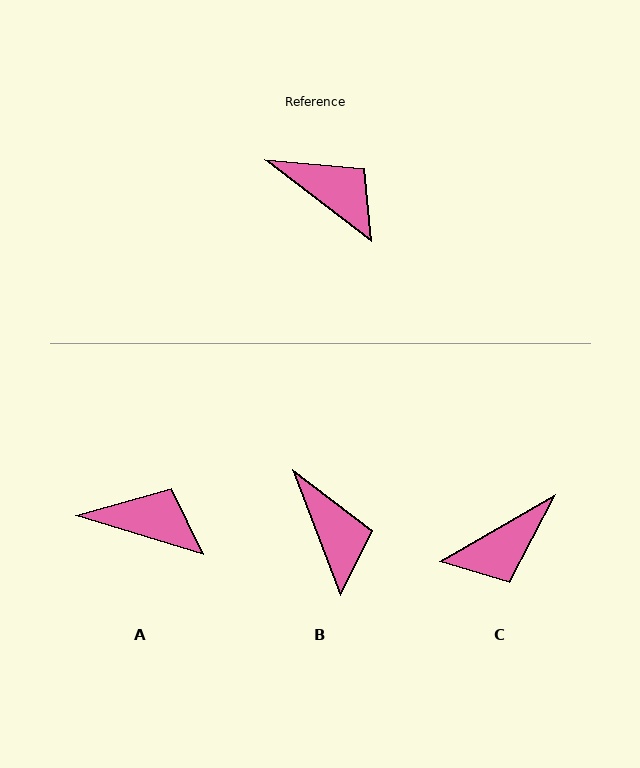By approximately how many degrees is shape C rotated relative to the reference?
Approximately 112 degrees clockwise.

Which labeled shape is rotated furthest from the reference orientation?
C, about 112 degrees away.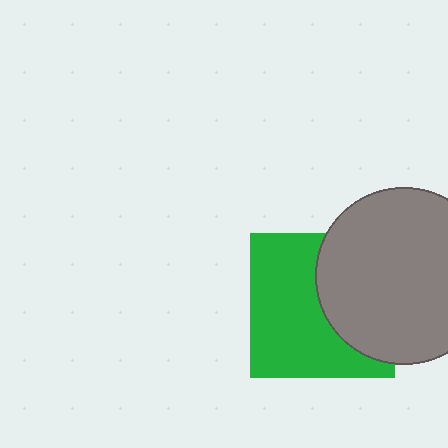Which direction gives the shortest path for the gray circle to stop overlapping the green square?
Moving right gives the shortest separation.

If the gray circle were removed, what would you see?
You would see the complete green square.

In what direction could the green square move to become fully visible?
The green square could move left. That would shift it out from behind the gray circle entirely.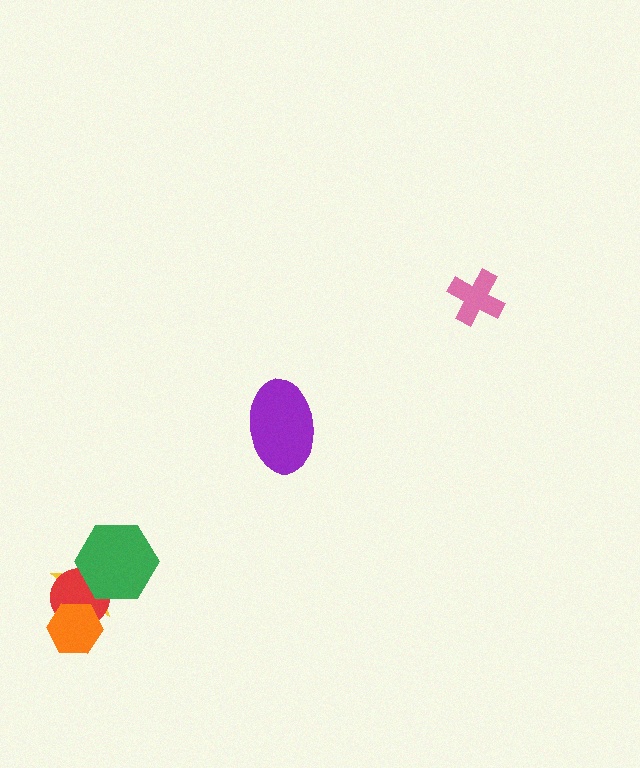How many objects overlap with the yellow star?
3 objects overlap with the yellow star.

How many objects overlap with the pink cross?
0 objects overlap with the pink cross.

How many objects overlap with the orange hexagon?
2 objects overlap with the orange hexagon.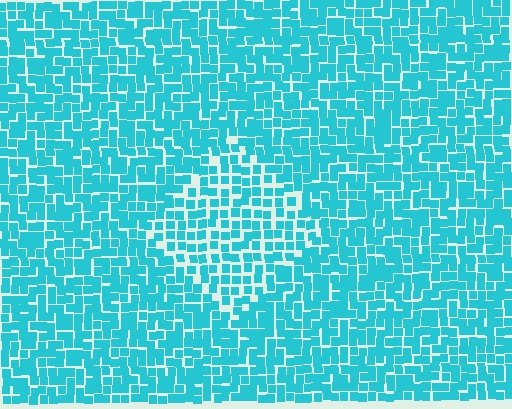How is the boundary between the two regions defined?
The boundary is defined by a change in element density (approximately 1.4x ratio). All elements are the same color, size, and shape.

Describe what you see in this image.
The image contains small cyan elements arranged at two different densities. A diamond-shaped region is visible where the elements are less densely packed than the surrounding area.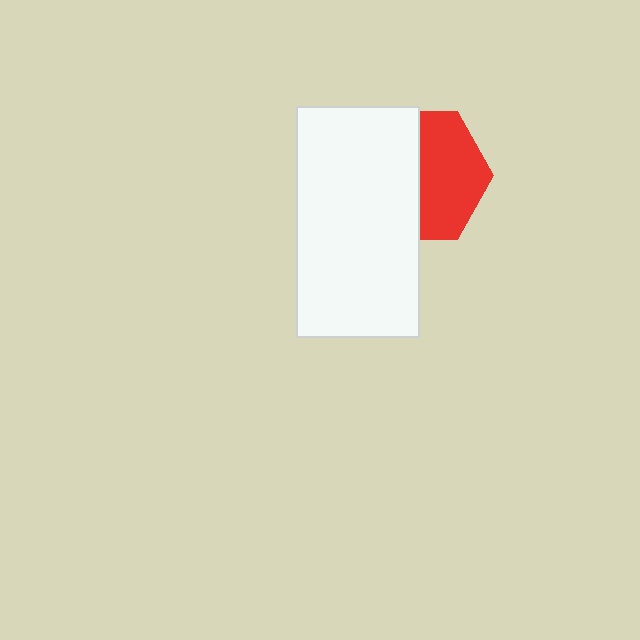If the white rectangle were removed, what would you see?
You would see the complete red hexagon.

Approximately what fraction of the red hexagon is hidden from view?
Roughly 49% of the red hexagon is hidden behind the white rectangle.